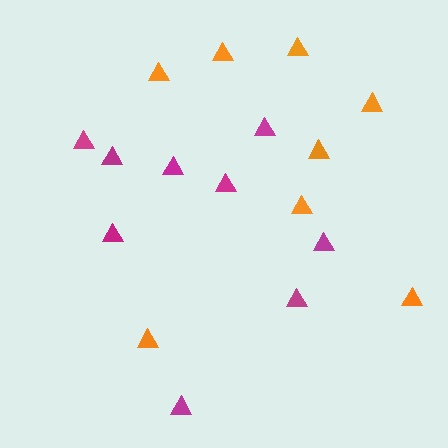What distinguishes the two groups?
There are 2 groups: one group of orange triangles (8) and one group of magenta triangles (9).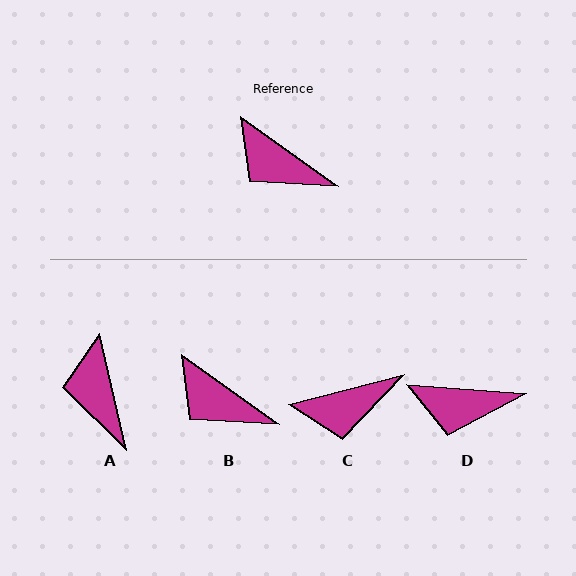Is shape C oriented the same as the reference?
No, it is off by about 50 degrees.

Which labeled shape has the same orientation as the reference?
B.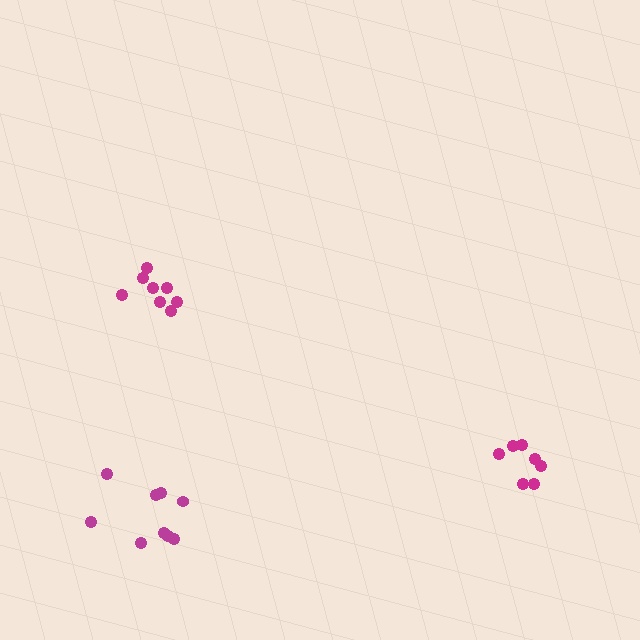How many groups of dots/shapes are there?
There are 3 groups.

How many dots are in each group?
Group 1: 9 dots, Group 2: 7 dots, Group 3: 8 dots (24 total).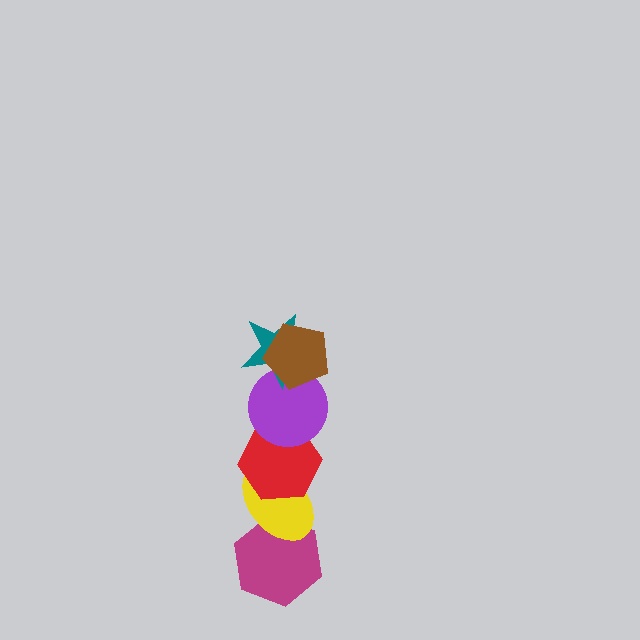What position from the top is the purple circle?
The purple circle is 3rd from the top.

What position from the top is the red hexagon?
The red hexagon is 4th from the top.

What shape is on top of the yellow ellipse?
The red hexagon is on top of the yellow ellipse.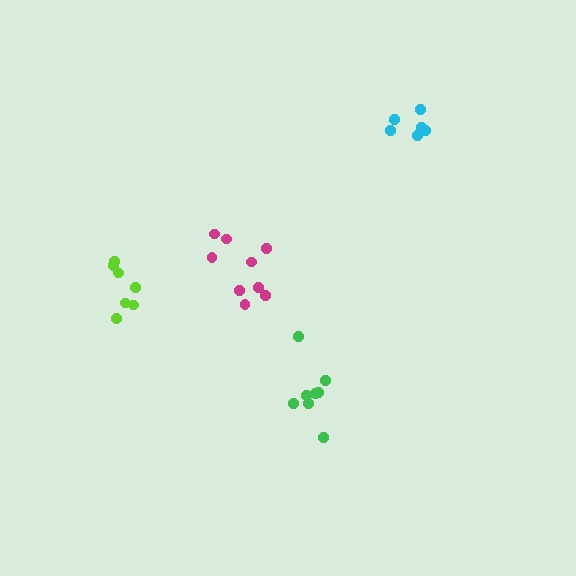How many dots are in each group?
Group 1: 6 dots, Group 2: 7 dots, Group 3: 8 dots, Group 4: 9 dots (30 total).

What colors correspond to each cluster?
The clusters are colored: cyan, lime, green, magenta.